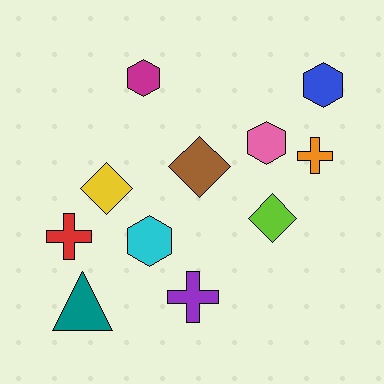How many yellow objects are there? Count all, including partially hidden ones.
There is 1 yellow object.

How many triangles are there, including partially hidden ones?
There is 1 triangle.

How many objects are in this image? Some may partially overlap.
There are 11 objects.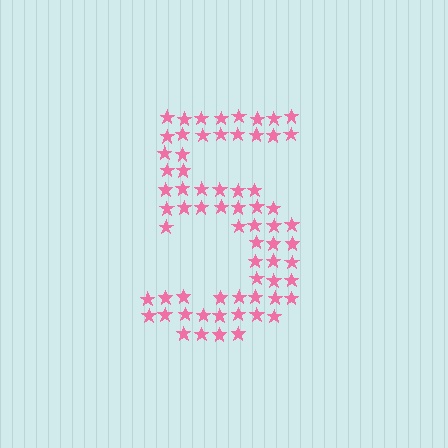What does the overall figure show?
The overall figure shows the digit 5.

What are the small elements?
The small elements are stars.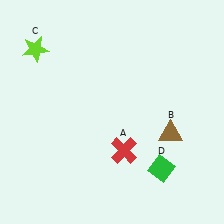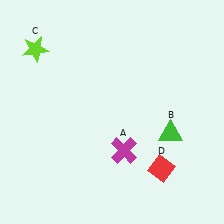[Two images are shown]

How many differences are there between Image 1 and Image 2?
There are 3 differences between the two images.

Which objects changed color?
A changed from red to magenta. B changed from brown to green. D changed from green to red.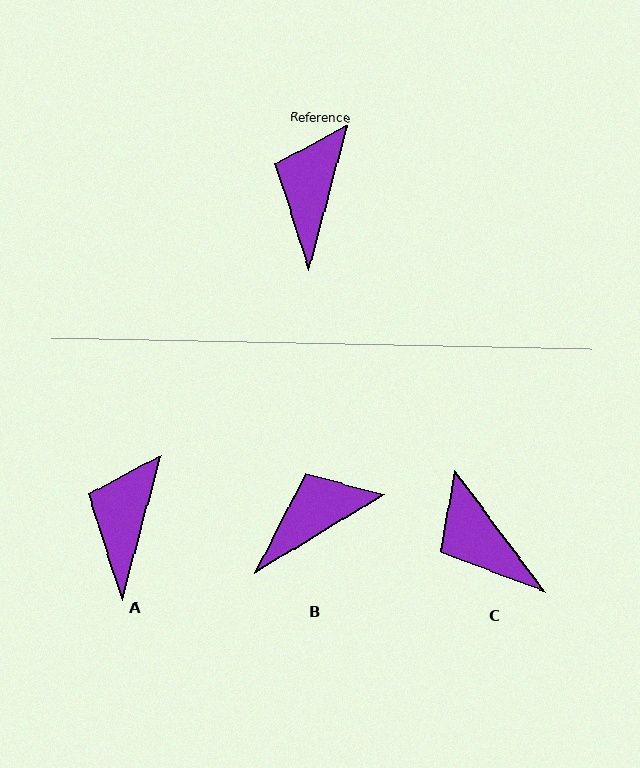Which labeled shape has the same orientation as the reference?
A.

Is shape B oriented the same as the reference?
No, it is off by about 44 degrees.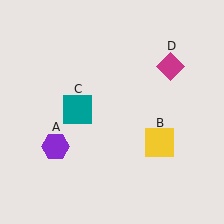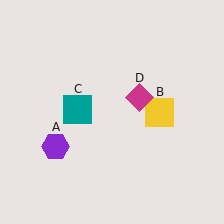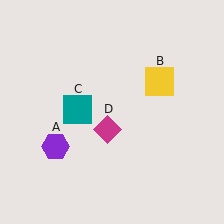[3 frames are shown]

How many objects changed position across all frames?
2 objects changed position: yellow square (object B), magenta diamond (object D).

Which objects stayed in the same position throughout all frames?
Purple hexagon (object A) and teal square (object C) remained stationary.